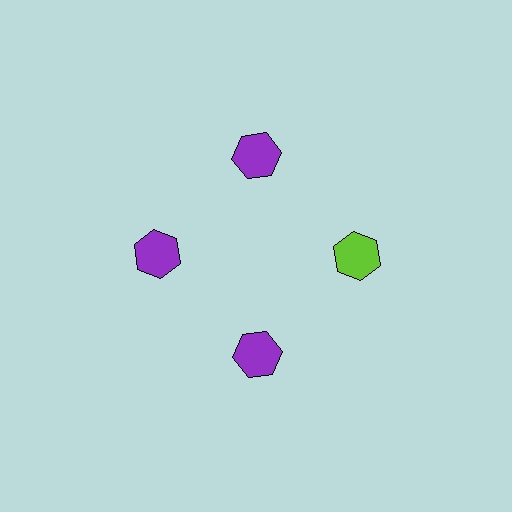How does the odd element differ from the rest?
It has a different color: lime instead of purple.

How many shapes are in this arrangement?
There are 4 shapes arranged in a ring pattern.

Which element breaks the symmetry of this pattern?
The lime hexagon at roughly the 3 o'clock position breaks the symmetry. All other shapes are purple hexagons.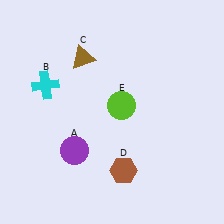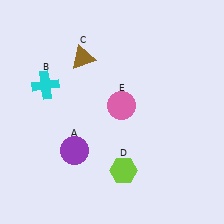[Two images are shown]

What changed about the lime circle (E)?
In Image 1, E is lime. In Image 2, it changed to pink.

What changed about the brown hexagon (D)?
In Image 1, D is brown. In Image 2, it changed to lime.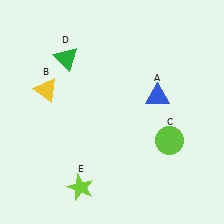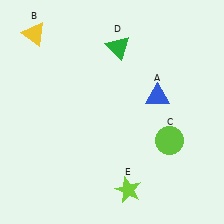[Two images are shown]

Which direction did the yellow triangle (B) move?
The yellow triangle (B) moved up.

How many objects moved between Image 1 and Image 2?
3 objects moved between the two images.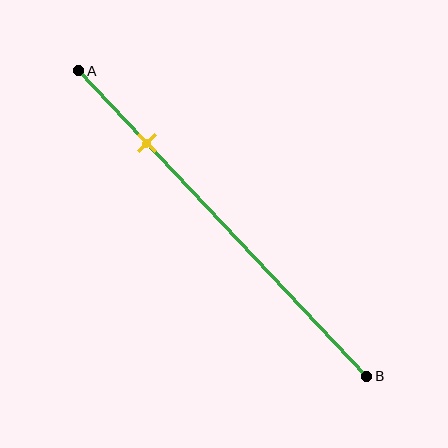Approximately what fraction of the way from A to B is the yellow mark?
The yellow mark is approximately 25% of the way from A to B.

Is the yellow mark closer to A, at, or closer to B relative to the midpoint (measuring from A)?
The yellow mark is closer to point A than the midpoint of segment AB.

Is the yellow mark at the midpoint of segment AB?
No, the mark is at about 25% from A, not at the 50% midpoint.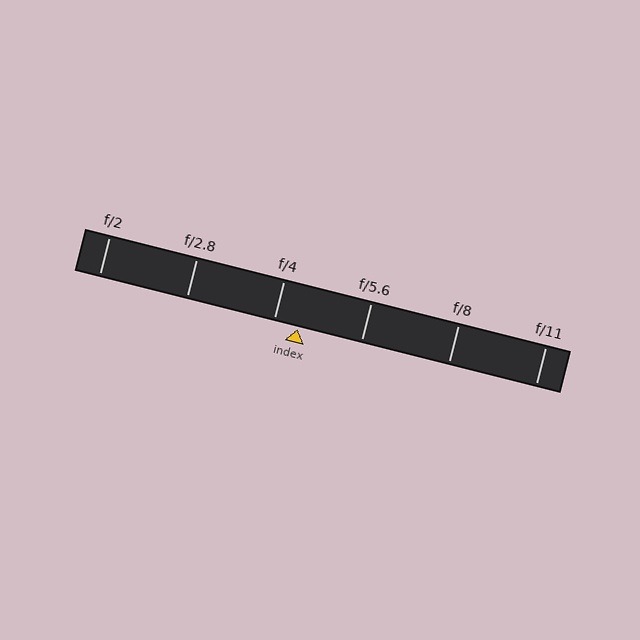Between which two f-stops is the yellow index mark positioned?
The index mark is between f/4 and f/5.6.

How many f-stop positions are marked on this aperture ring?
There are 6 f-stop positions marked.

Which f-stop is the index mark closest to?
The index mark is closest to f/4.